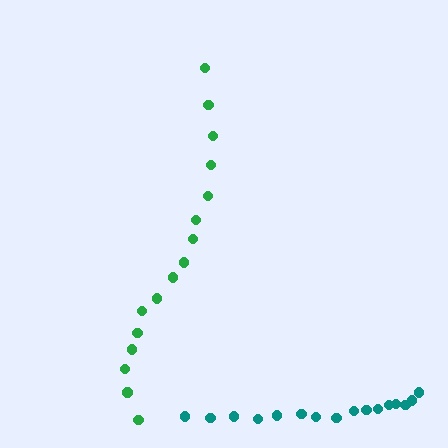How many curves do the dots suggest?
There are 2 distinct paths.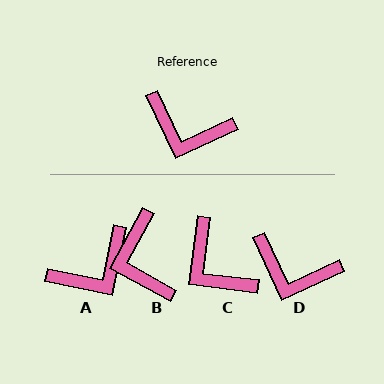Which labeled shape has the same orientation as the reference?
D.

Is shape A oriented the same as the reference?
No, it is off by about 53 degrees.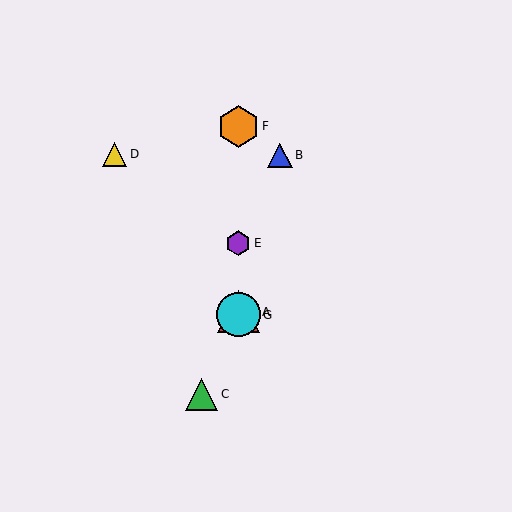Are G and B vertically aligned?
No, G is at x≈238 and B is at x≈280.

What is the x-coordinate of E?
Object E is at x≈238.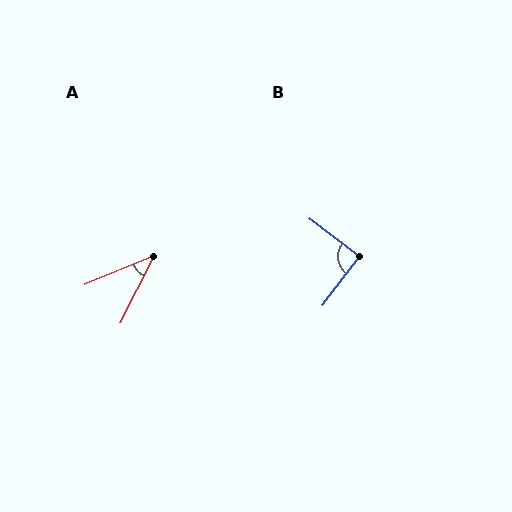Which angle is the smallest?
A, at approximately 41 degrees.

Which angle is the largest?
B, at approximately 91 degrees.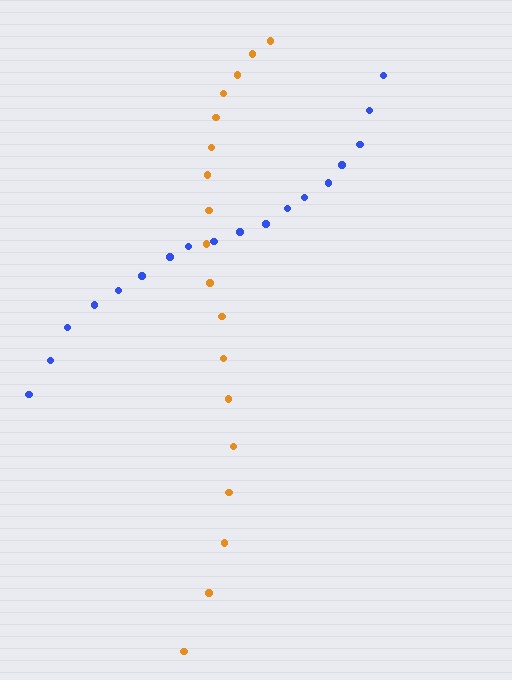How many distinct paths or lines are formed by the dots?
There are 2 distinct paths.